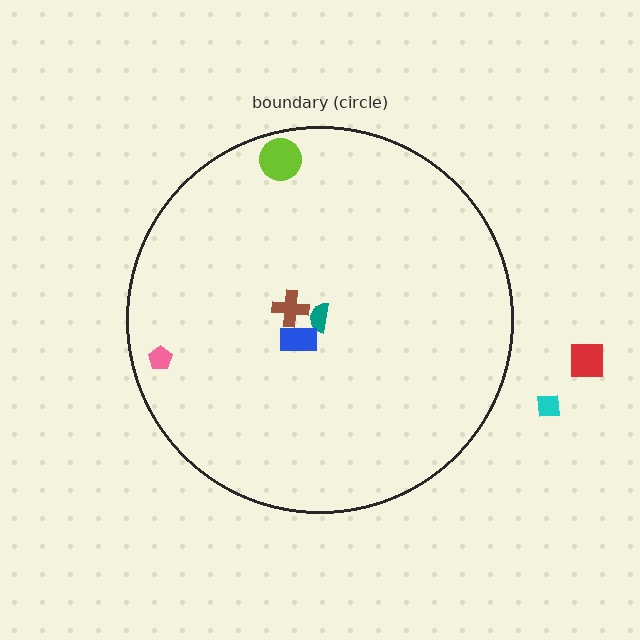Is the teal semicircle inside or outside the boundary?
Inside.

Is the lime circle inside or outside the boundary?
Inside.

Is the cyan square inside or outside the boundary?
Outside.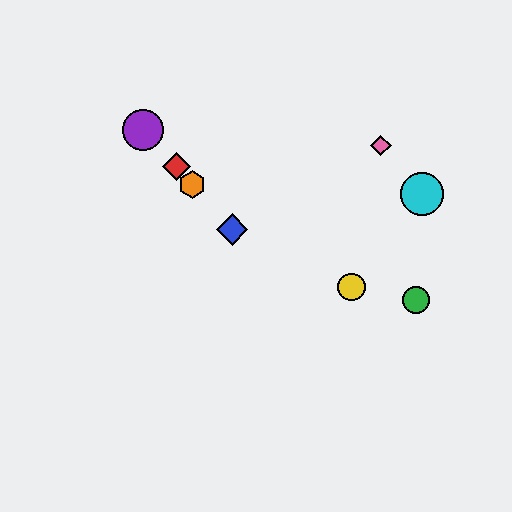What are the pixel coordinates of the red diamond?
The red diamond is at (176, 167).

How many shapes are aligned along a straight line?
4 shapes (the red diamond, the blue diamond, the purple circle, the orange hexagon) are aligned along a straight line.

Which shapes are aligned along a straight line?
The red diamond, the blue diamond, the purple circle, the orange hexagon are aligned along a straight line.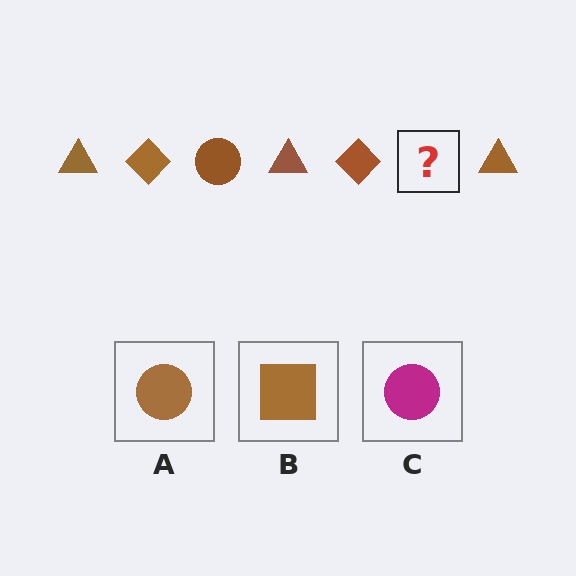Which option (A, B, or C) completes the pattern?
A.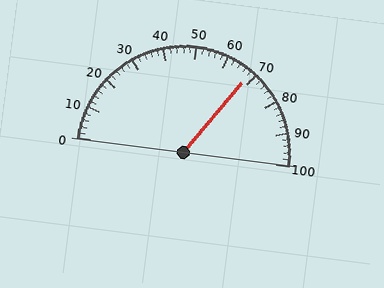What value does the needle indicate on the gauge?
The needle indicates approximately 68.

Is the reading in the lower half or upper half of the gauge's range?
The reading is in the upper half of the range (0 to 100).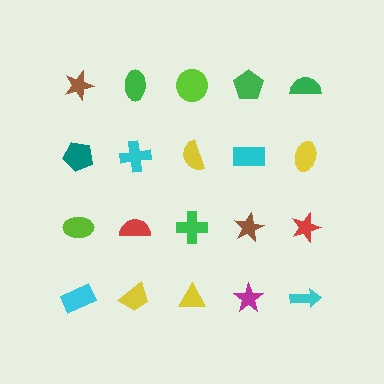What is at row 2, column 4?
A cyan rectangle.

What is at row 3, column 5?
A red star.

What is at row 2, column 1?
A teal pentagon.